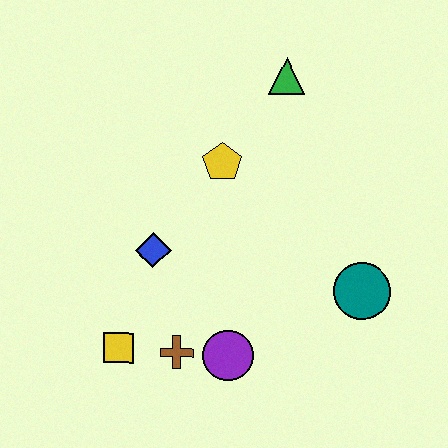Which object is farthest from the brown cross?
The green triangle is farthest from the brown cross.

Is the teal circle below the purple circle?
No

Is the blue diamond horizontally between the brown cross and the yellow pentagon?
No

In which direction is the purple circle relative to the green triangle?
The purple circle is below the green triangle.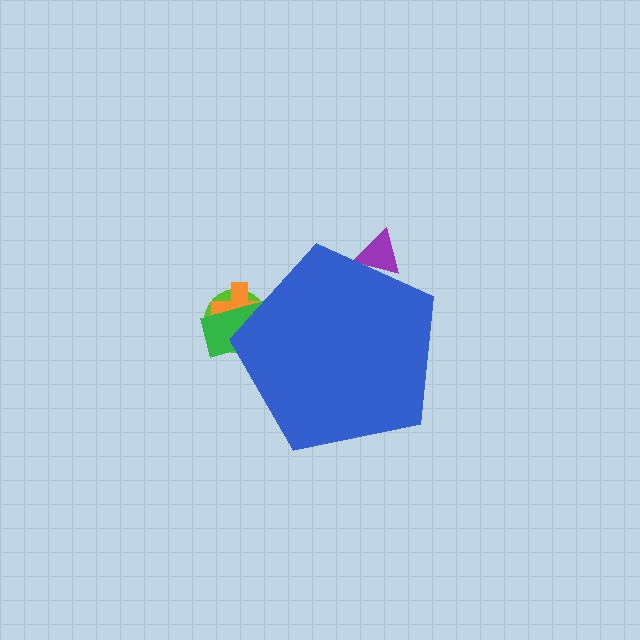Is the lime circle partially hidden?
Yes, the lime circle is partially hidden behind the blue pentagon.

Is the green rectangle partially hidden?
Yes, the green rectangle is partially hidden behind the blue pentagon.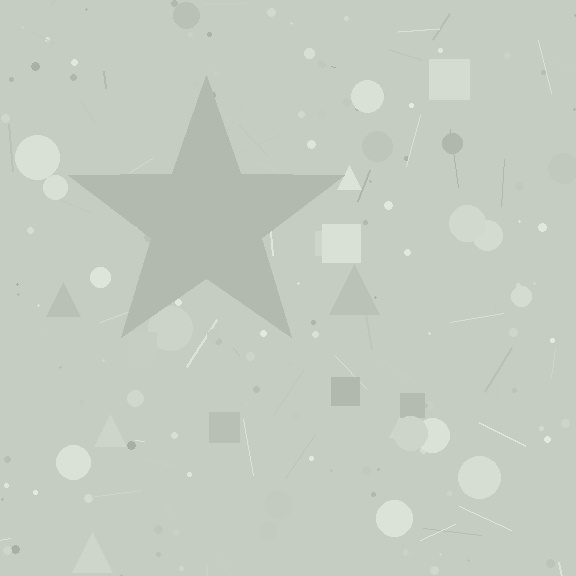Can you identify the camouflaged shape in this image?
The camouflaged shape is a star.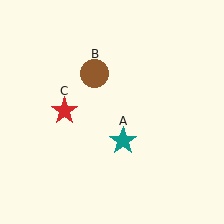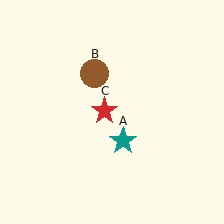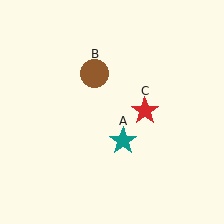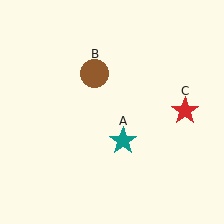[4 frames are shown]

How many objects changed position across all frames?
1 object changed position: red star (object C).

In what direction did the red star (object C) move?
The red star (object C) moved right.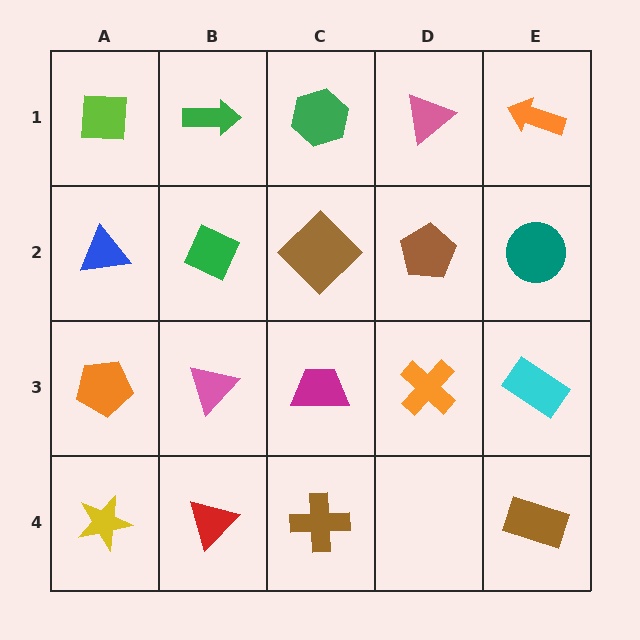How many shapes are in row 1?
5 shapes.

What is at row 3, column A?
An orange pentagon.